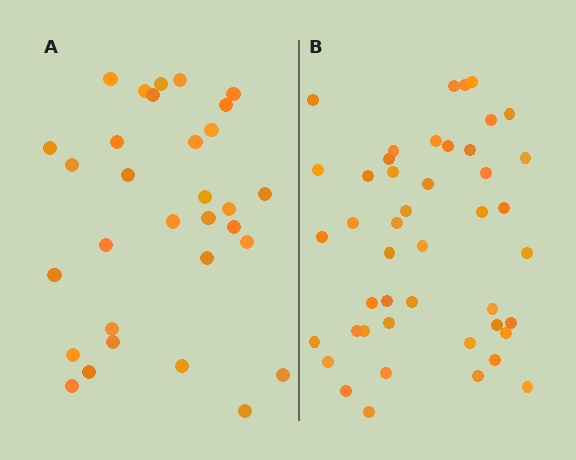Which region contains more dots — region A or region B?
Region B (the right region) has more dots.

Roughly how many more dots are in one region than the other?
Region B has approximately 15 more dots than region A.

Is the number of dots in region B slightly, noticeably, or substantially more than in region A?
Region B has substantially more. The ratio is roughly 1.5 to 1.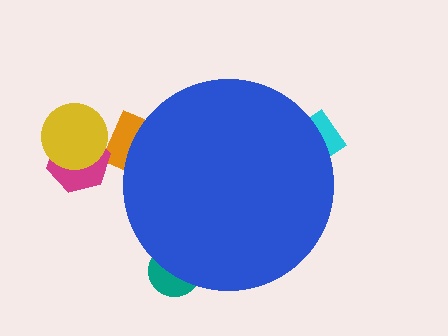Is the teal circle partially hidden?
Yes, the teal circle is partially hidden behind the blue circle.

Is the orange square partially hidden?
Yes, the orange square is partially hidden behind the blue circle.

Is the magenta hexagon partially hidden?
No, the magenta hexagon is fully visible.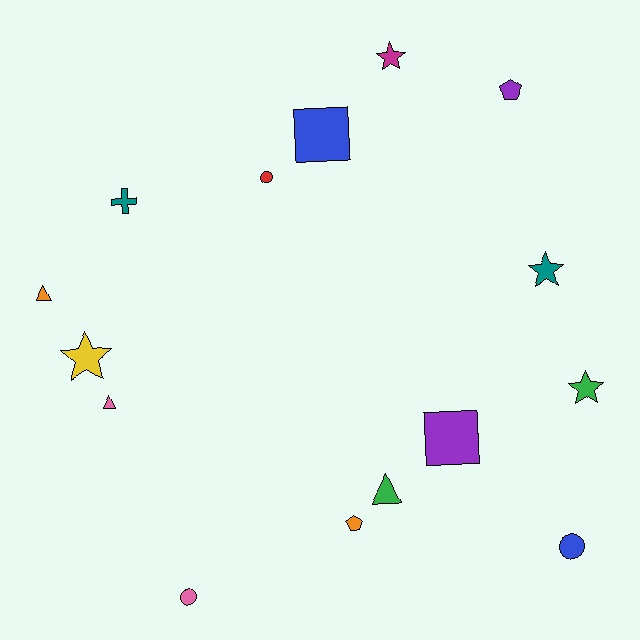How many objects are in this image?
There are 15 objects.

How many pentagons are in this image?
There are 2 pentagons.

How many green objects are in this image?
There are 2 green objects.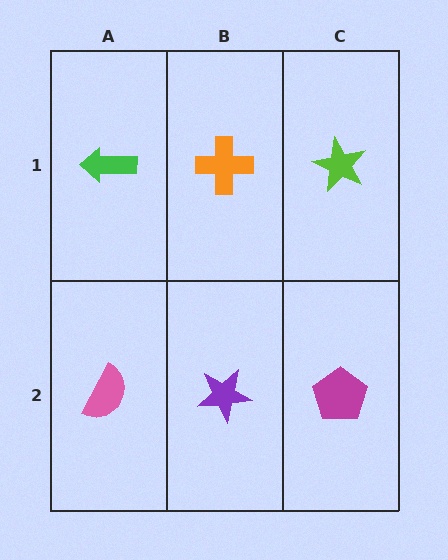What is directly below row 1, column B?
A purple star.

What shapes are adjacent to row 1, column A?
A pink semicircle (row 2, column A), an orange cross (row 1, column B).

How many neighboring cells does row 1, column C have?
2.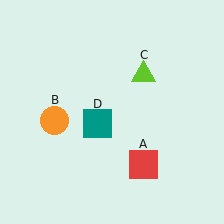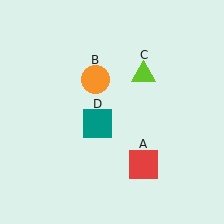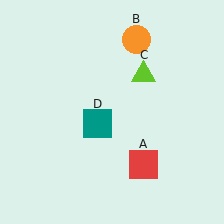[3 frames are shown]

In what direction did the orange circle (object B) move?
The orange circle (object B) moved up and to the right.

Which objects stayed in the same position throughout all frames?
Red square (object A) and lime triangle (object C) and teal square (object D) remained stationary.